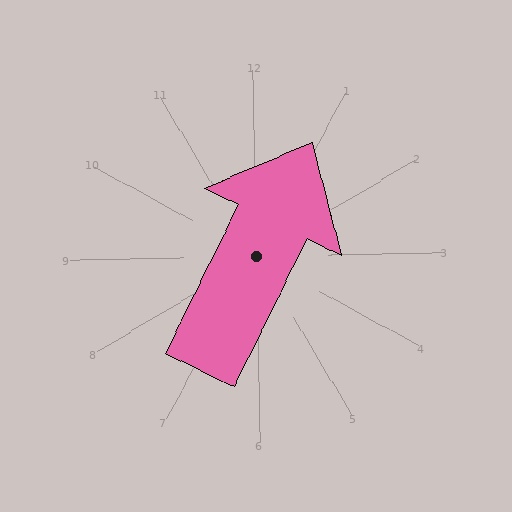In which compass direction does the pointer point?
Northeast.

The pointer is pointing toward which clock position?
Roughly 1 o'clock.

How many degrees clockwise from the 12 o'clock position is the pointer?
Approximately 27 degrees.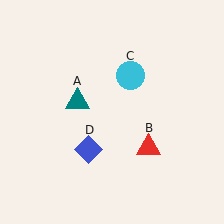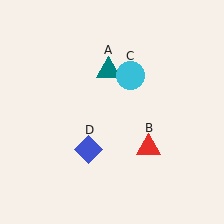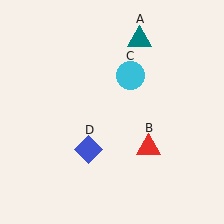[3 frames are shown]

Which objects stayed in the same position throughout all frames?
Red triangle (object B) and cyan circle (object C) and blue diamond (object D) remained stationary.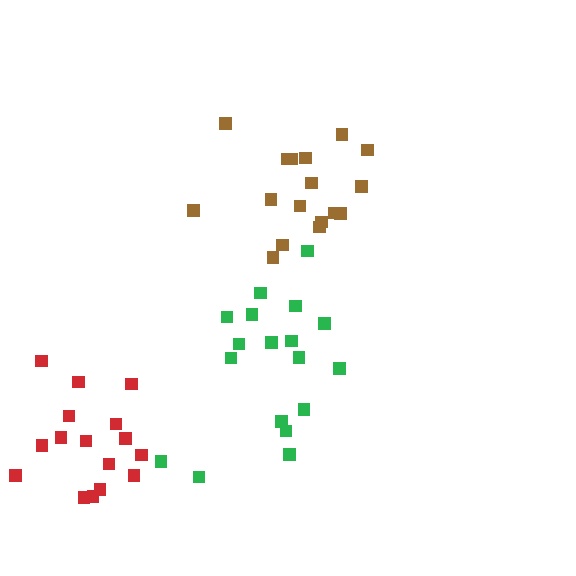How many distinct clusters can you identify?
There are 3 distinct clusters.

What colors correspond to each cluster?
The clusters are colored: green, brown, red.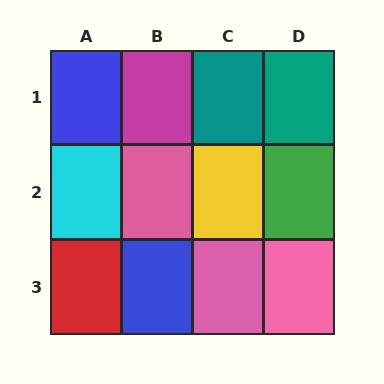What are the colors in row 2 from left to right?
Cyan, pink, yellow, green.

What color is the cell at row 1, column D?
Teal.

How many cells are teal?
2 cells are teal.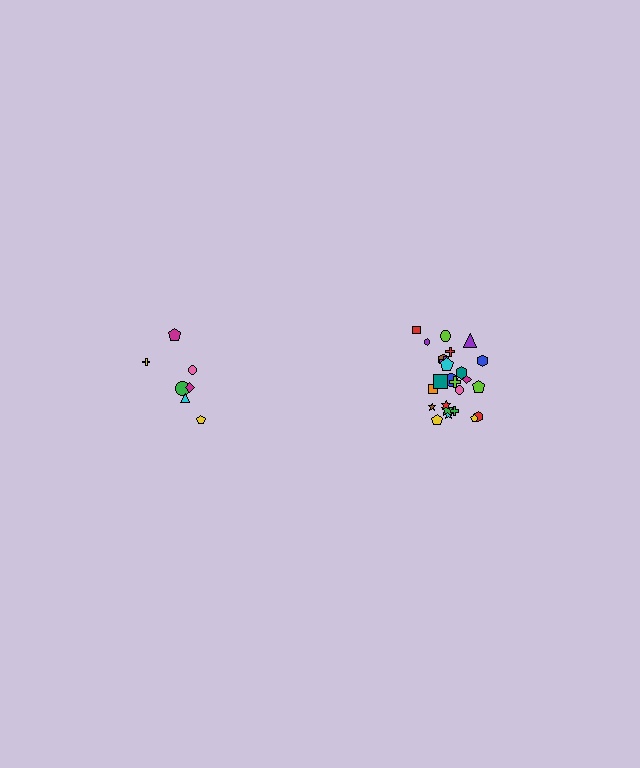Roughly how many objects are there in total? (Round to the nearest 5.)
Roughly 30 objects in total.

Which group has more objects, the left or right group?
The right group.